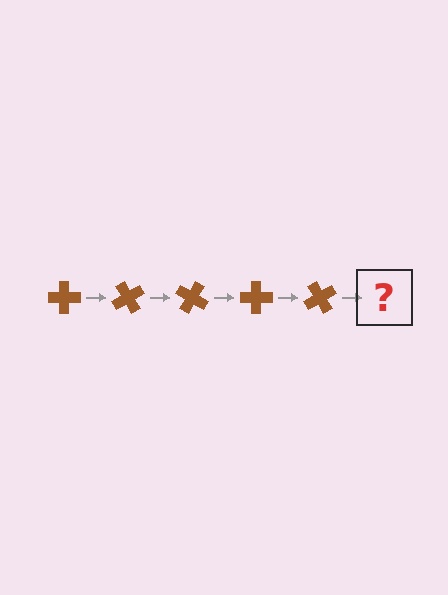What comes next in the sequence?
The next element should be a brown cross rotated 300 degrees.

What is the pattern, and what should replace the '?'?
The pattern is that the cross rotates 60 degrees each step. The '?' should be a brown cross rotated 300 degrees.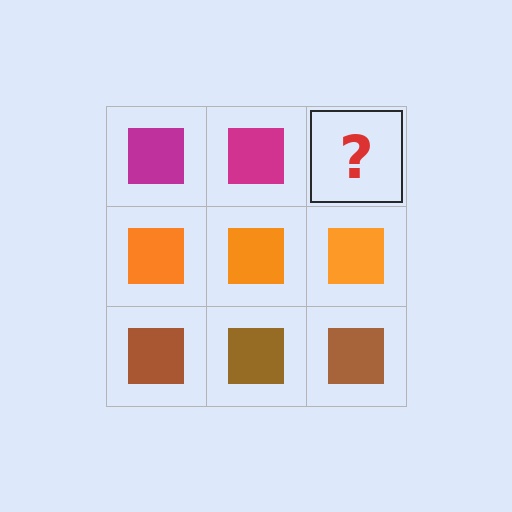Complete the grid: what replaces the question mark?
The question mark should be replaced with a magenta square.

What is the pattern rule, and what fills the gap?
The rule is that each row has a consistent color. The gap should be filled with a magenta square.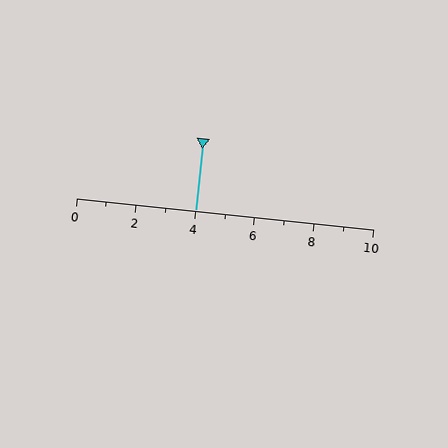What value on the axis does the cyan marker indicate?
The marker indicates approximately 4.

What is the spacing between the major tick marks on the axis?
The major ticks are spaced 2 apart.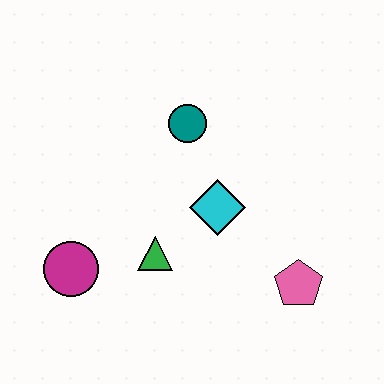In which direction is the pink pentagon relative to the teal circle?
The pink pentagon is below the teal circle.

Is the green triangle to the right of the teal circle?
No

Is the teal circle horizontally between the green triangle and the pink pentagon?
Yes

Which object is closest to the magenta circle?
The green triangle is closest to the magenta circle.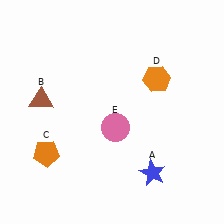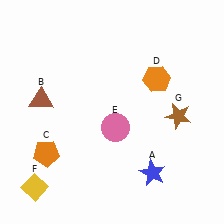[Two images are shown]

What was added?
A yellow diamond (F), a brown star (G) were added in Image 2.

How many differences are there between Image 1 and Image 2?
There are 2 differences between the two images.